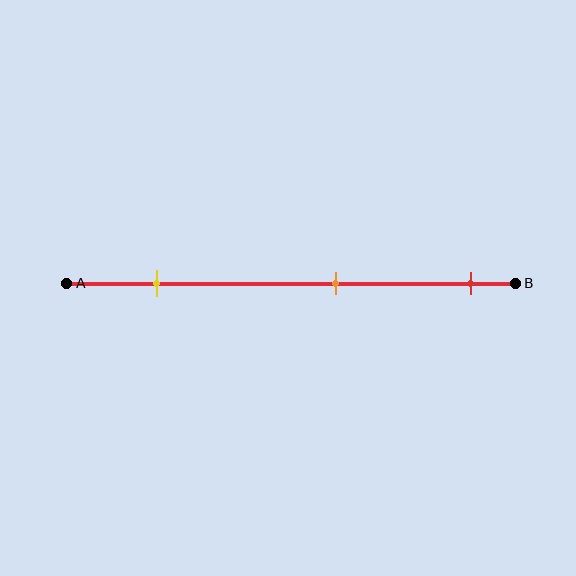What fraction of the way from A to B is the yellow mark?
The yellow mark is approximately 20% (0.2) of the way from A to B.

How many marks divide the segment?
There are 3 marks dividing the segment.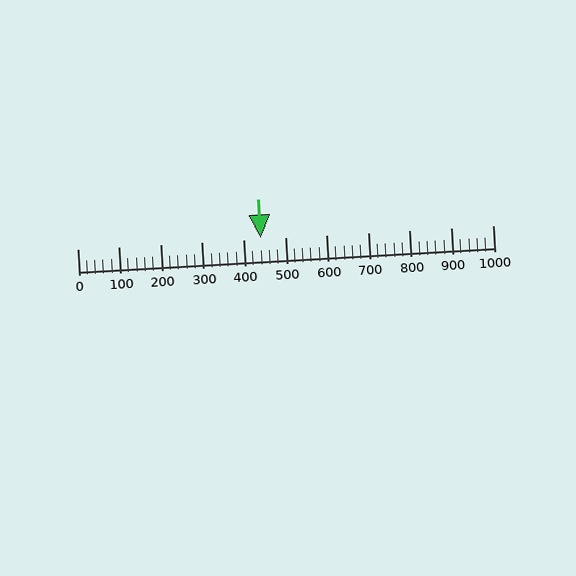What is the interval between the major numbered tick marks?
The major tick marks are spaced 100 units apart.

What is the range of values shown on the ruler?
The ruler shows values from 0 to 1000.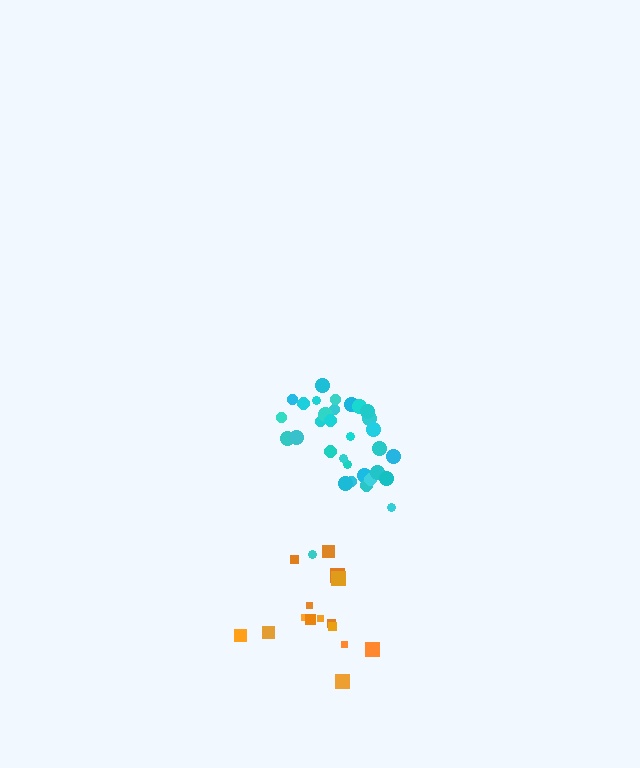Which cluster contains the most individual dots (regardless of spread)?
Cyan (32).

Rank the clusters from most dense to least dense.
cyan, orange.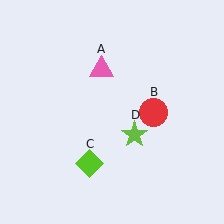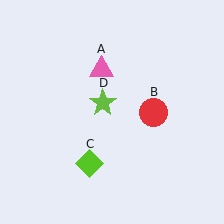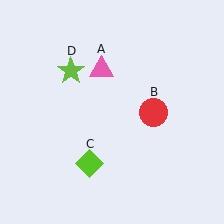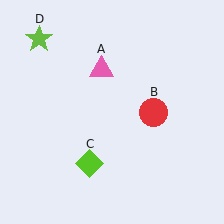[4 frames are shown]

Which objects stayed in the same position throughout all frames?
Pink triangle (object A) and red circle (object B) and lime diamond (object C) remained stationary.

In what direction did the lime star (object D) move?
The lime star (object D) moved up and to the left.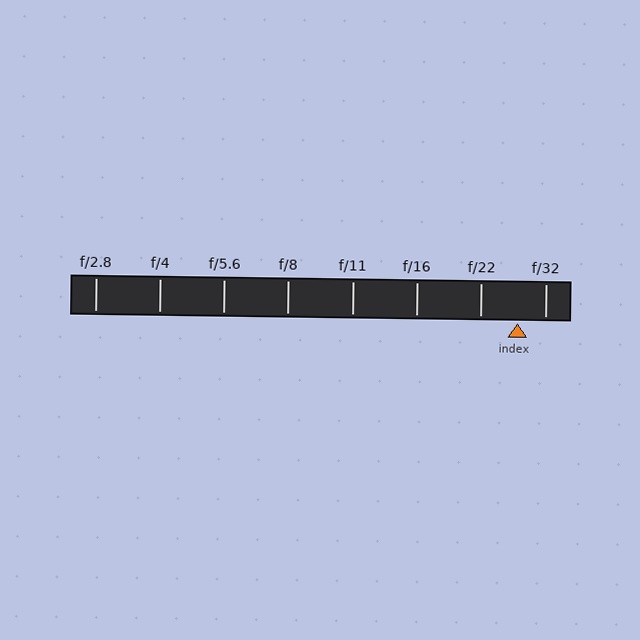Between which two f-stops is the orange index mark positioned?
The index mark is between f/22 and f/32.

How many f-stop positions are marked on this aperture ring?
There are 8 f-stop positions marked.